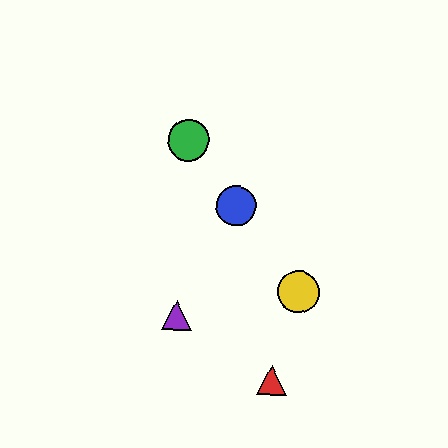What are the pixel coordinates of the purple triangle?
The purple triangle is at (177, 315).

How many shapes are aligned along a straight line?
3 shapes (the blue circle, the green circle, the yellow circle) are aligned along a straight line.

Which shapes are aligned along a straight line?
The blue circle, the green circle, the yellow circle are aligned along a straight line.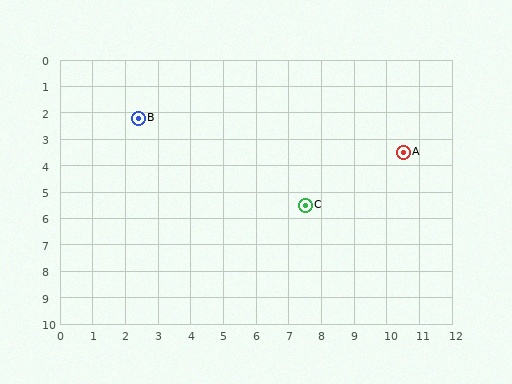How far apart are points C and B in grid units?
Points C and B are about 6.1 grid units apart.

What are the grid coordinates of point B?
Point B is at approximately (2.4, 2.2).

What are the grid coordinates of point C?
Point C is at approximately (7.5, 5.5).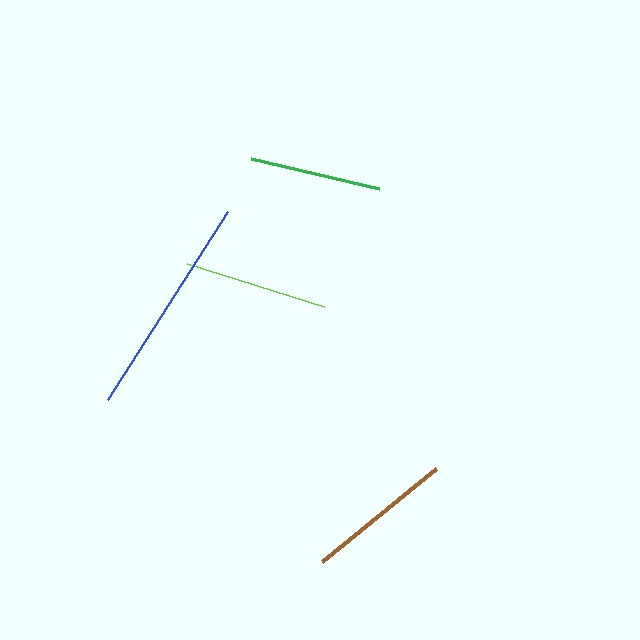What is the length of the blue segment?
The blue segment is approximately 223 pixels long.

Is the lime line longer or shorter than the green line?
The lime line is longer than the green line.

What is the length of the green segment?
The green segment is approximately 131 pixels long.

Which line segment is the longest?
The blue line is the longest at approximately 223 pixels.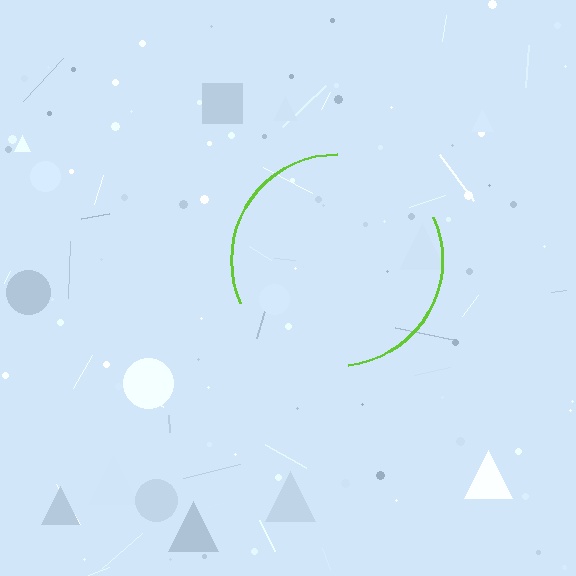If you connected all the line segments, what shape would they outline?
They would outline a circle.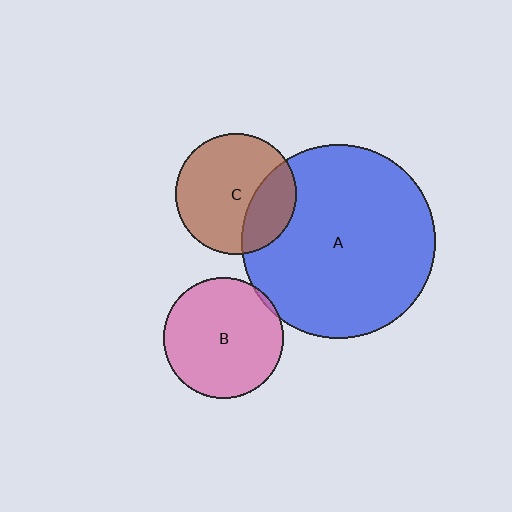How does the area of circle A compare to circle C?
Approximately 2.6 times.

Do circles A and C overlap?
Yes.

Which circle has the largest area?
Circle A (blue).